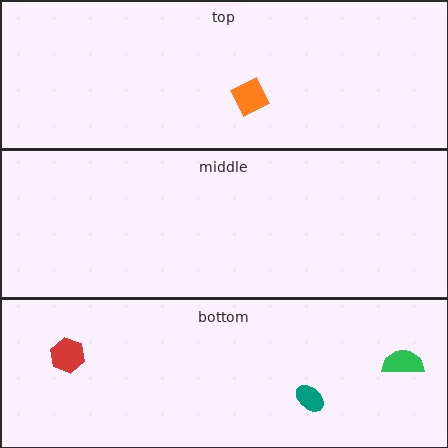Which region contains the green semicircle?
The bottom region.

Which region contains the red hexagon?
The bottom region.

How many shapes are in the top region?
1.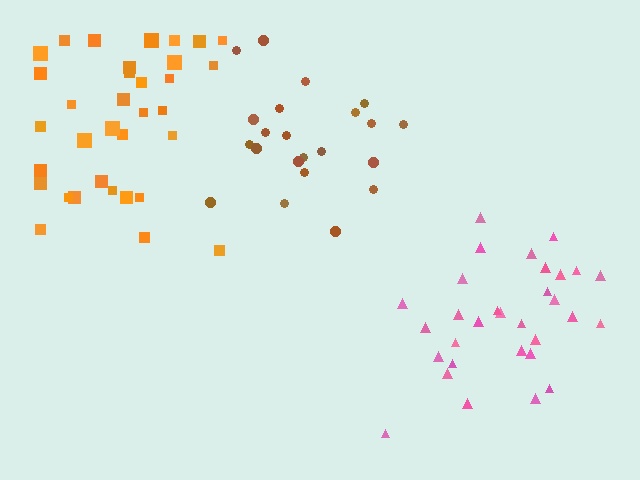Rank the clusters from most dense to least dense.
brown, pink, orange.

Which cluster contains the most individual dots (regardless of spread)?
Orange (34).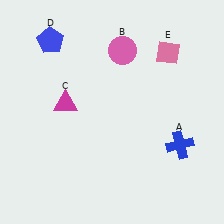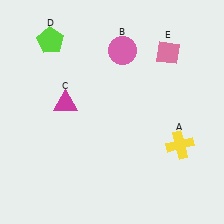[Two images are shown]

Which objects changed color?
A changed from blue to yellow. D changed from blue to lime.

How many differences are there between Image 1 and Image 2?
There are 2 differences between the two images.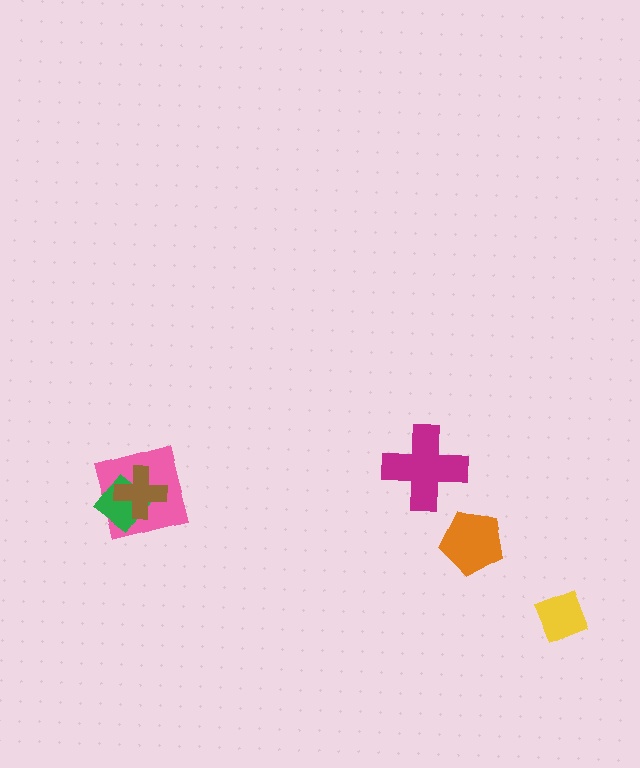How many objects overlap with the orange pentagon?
0 objects overlap with the orange pentagon.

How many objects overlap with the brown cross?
2 objects overlap with the brown cross.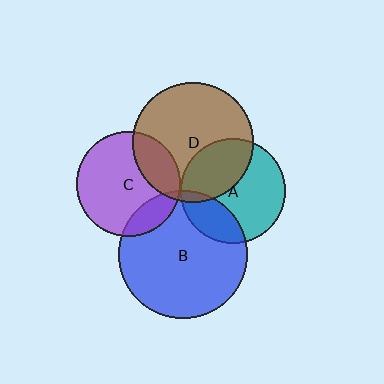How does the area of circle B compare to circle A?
Approximately 1.5 times.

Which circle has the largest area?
Circle B (blue).